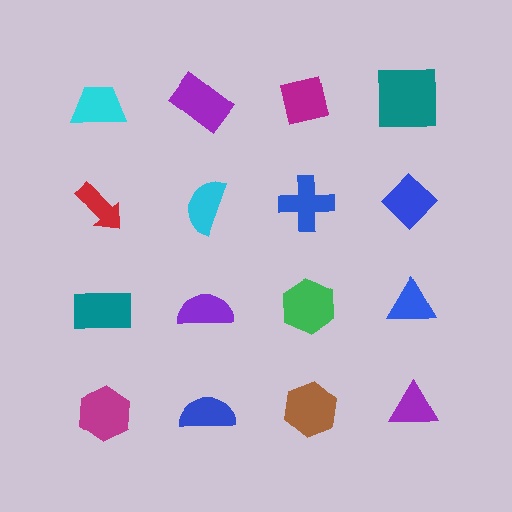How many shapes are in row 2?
4 shapes.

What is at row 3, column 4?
A blue triangle.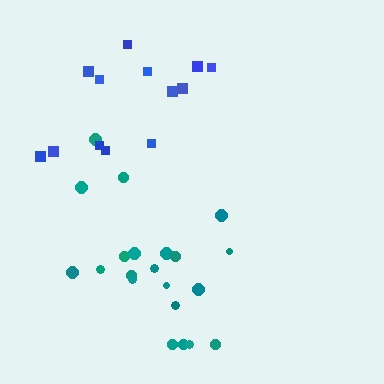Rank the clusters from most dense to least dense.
blue, teal.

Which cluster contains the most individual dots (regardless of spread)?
Teal (21).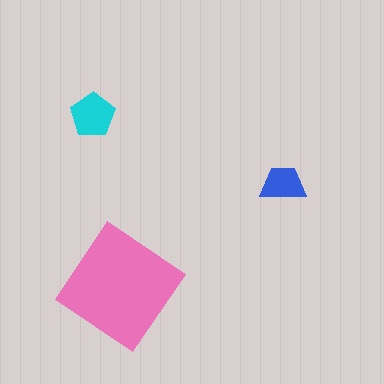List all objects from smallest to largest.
The blue trapezoid, the cyan pentagon, the pink diamond.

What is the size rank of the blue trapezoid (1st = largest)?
3rd.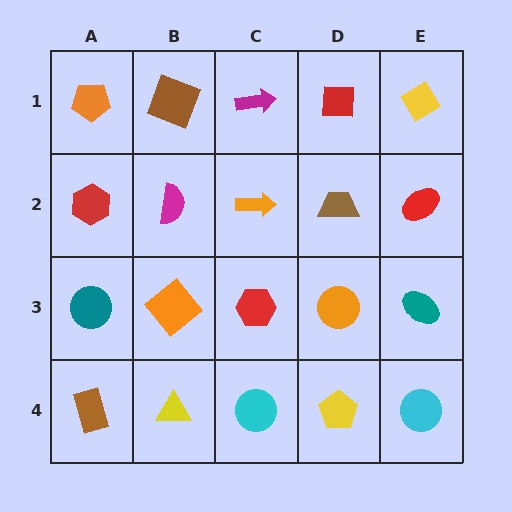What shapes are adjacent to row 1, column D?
A brown trapezoid (row 2, column D), a magenta arrow (row 1, column C), a yellow diamond (row 1, column E).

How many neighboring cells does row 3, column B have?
4.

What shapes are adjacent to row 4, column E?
A teal ellipse (row 3, column E), a yellow pentagon (row 4, column D).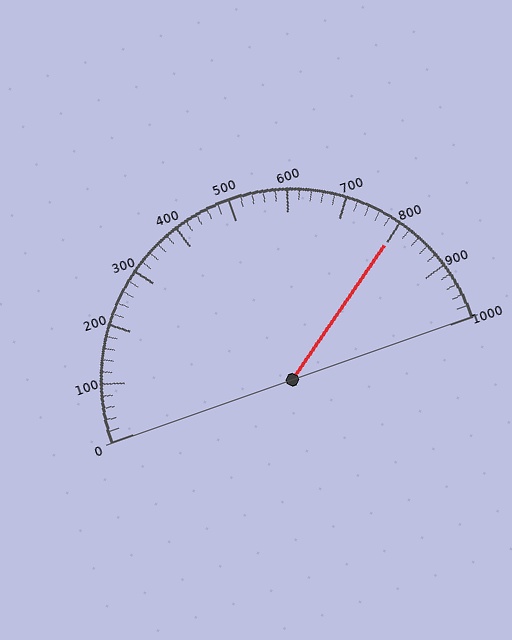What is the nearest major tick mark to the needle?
The nearest major tick mark is 800.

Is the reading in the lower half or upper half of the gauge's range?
The reading is in the upper half of the range (0 to 1000).